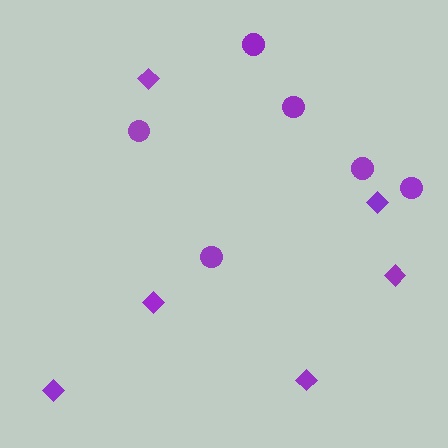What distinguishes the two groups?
There are 2 groups: one group of diamonds (6) and one group of circles (6).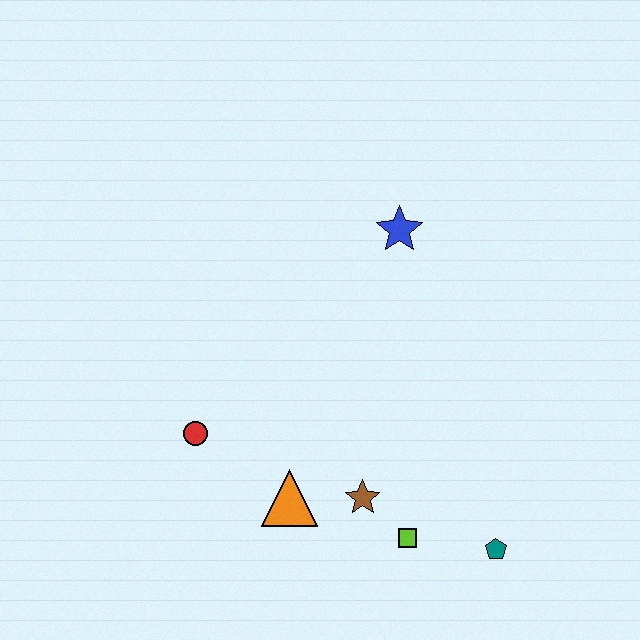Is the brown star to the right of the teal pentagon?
No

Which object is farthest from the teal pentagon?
The blue star is farthest from the teal pentagon.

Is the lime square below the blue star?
Yes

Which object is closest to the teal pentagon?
The lime square is closest to the teal pentagon.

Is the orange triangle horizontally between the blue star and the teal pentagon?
No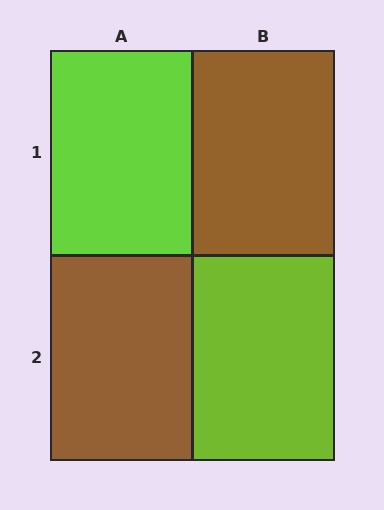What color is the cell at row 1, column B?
Brown.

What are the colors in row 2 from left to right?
Brown, lime.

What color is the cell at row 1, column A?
Lime.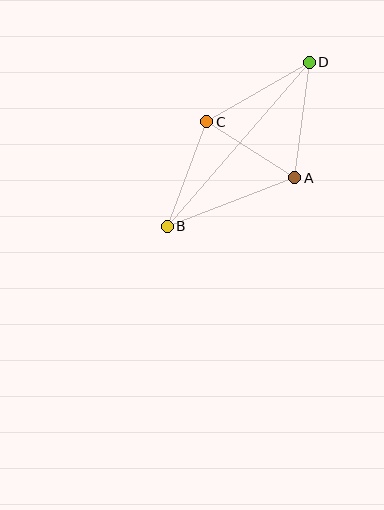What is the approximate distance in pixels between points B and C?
The distance between B and C is approximately 112 pixels.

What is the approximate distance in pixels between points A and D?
The distance between A and D is approximately 116 pixels.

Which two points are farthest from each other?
Points B and D are farthest from each other.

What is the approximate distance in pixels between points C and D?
The distance between C and D is approximately 119 pixels.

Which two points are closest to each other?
Points A and C are closest to each other.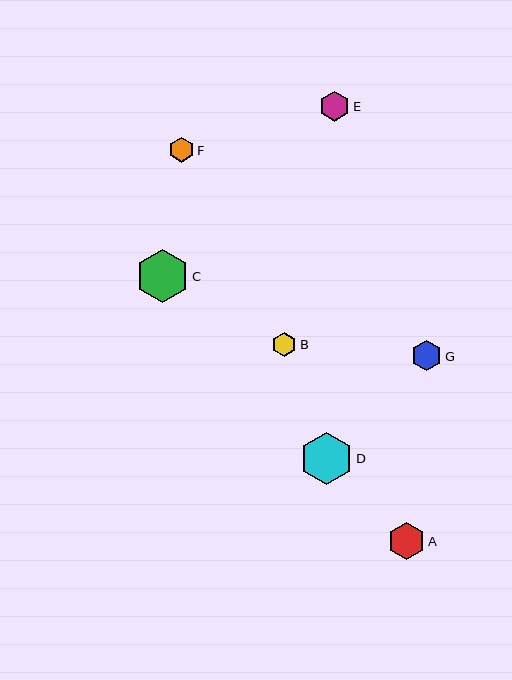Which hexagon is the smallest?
Hexagon B is the smallest with a size of approximately 24 pixels.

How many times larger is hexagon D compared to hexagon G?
Hexagon D is approximately 1.7 times the size of hexagon G.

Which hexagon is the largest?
Hexagon C is the largest with a size of approximately 54 pixels.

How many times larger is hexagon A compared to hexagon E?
Hexagon A is approximately 1.2 times the size of hexagon E.